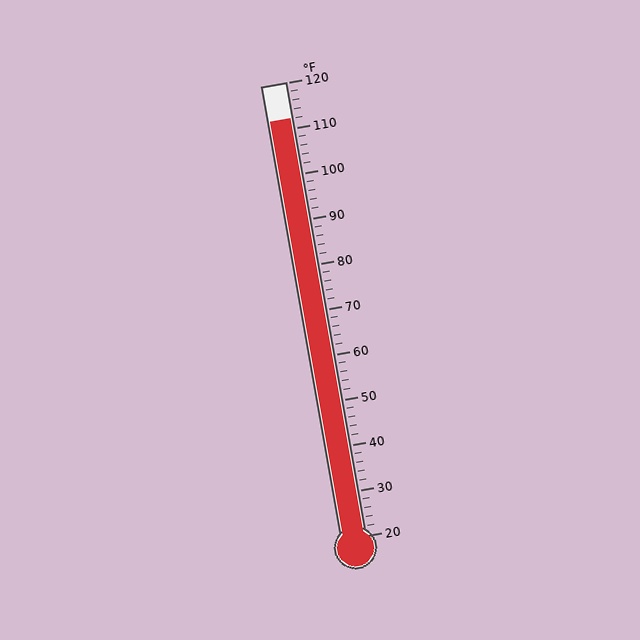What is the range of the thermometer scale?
The thermometer scale ranges from 20°F to 120°F.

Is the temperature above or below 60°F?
The temperature is above 60°F.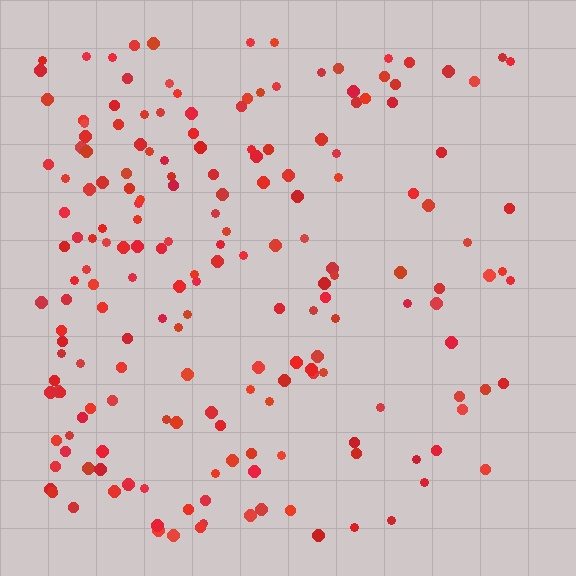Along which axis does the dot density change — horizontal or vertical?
Horizontal.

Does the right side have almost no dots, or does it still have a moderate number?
Still a moderate number, just noticeably fewer than the left.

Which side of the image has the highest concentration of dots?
The left.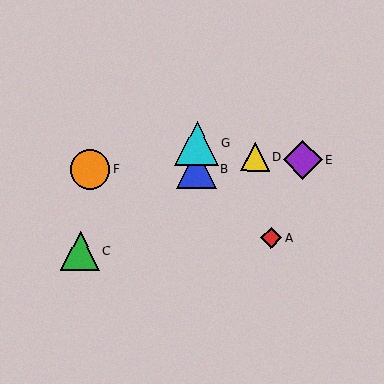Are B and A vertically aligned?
No, B is at x≈197 and A is at x≈271.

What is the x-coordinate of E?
Object E is at x≈303.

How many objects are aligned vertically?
2 objects (B, G) are aligned vertically.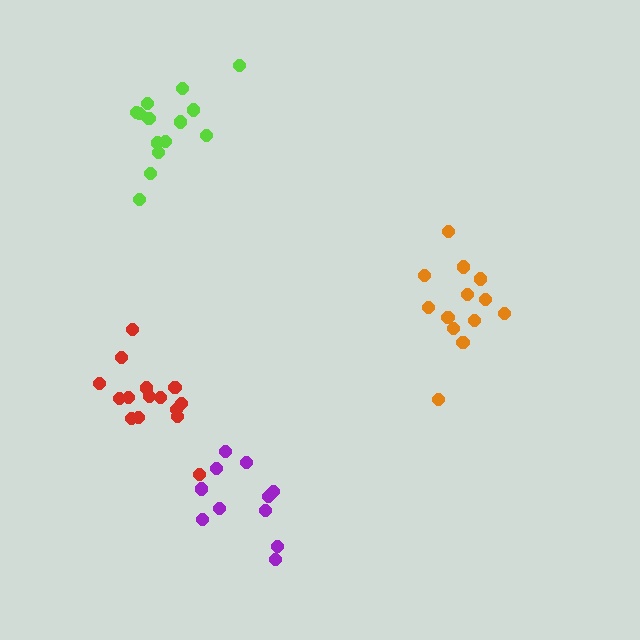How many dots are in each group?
Group 1: 15 dots, Group 2: 11 dots, Group 3: 13 dots, Group 4: 14 dots (53 total).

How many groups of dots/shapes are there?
There are 4 groups.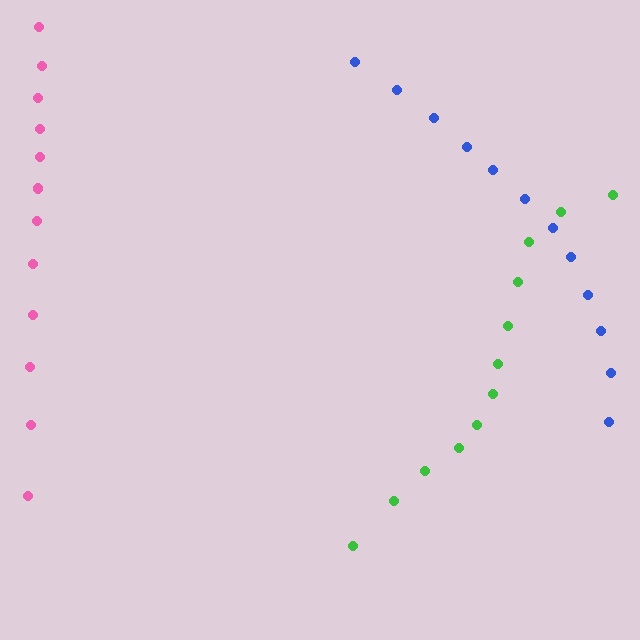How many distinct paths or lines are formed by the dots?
There are 3 distinct paths.